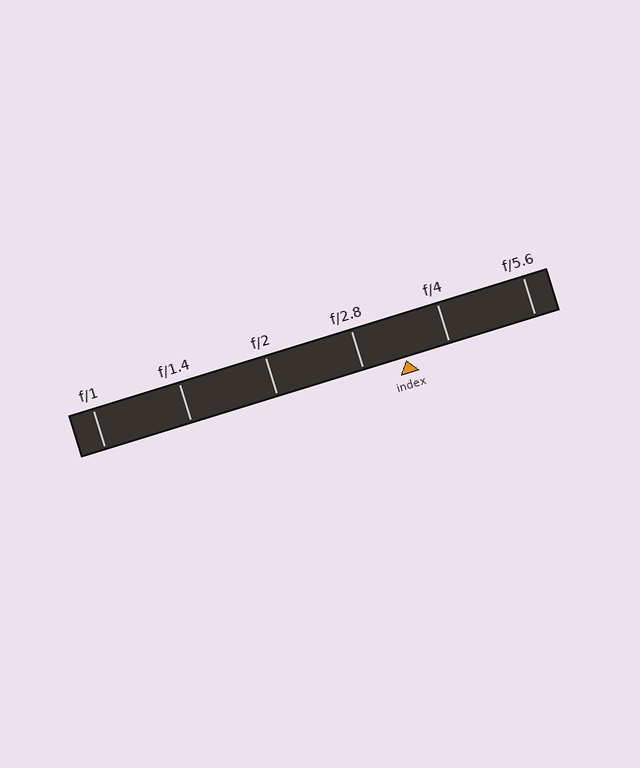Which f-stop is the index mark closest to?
The index mark is closest to f/2.8.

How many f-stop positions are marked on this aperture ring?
There are 6 f-stop positions marked.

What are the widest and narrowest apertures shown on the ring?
The widest aperture shown is f/1 and the narrowest is f/5.6.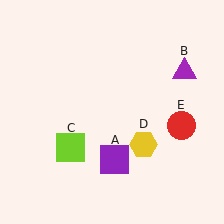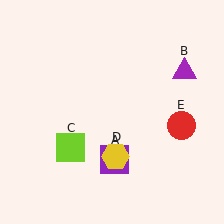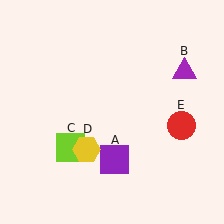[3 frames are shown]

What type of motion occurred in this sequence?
The yellow hexagon (object D) rotated clockwise around the center of the scene.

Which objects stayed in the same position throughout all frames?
Purple square (object A) and purple triangle (object B) and lime square (object C) and red circle (object E) remained stationary.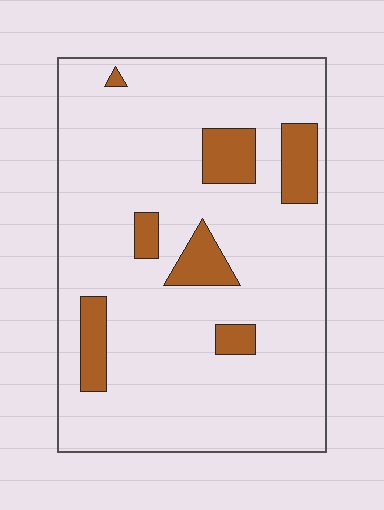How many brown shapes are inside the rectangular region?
7.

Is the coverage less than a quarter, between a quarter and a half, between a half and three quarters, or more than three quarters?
Less than a quarter.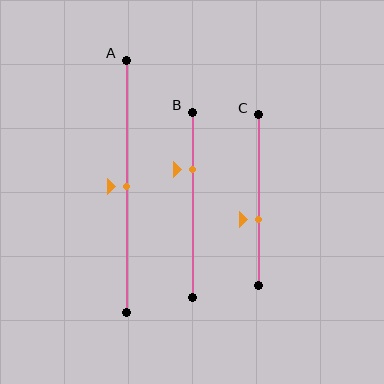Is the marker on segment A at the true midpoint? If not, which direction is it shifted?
Yes, the marker on segment A is at the true midpoint.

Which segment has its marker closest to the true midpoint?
Segment A has its marker closest to the true midpoint.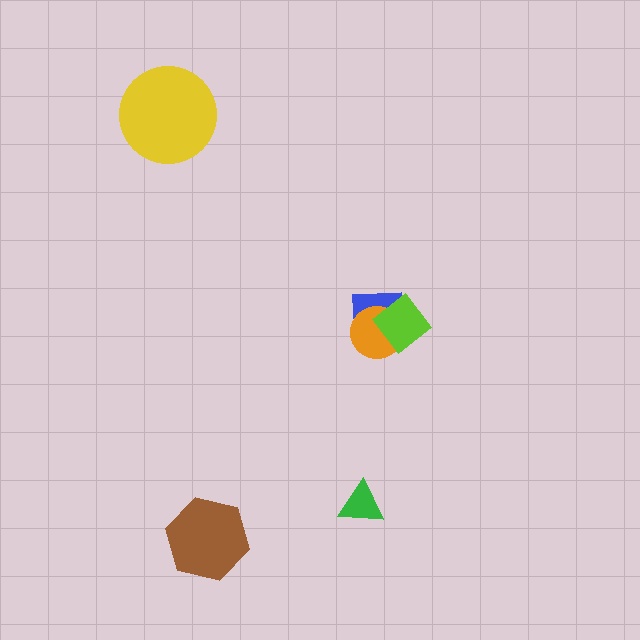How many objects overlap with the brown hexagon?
0 objects overlap with the brown hexagon.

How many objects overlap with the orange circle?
2 objects overlap with the orange circle.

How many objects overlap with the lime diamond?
2 objects overlap with the lime diamond.